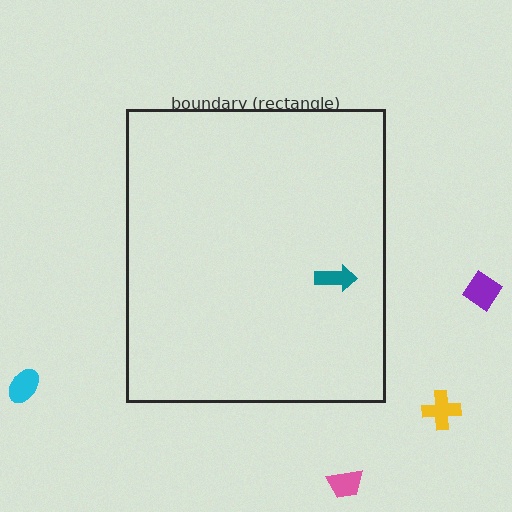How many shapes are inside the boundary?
1 inside, 4 outside.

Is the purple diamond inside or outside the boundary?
Outside.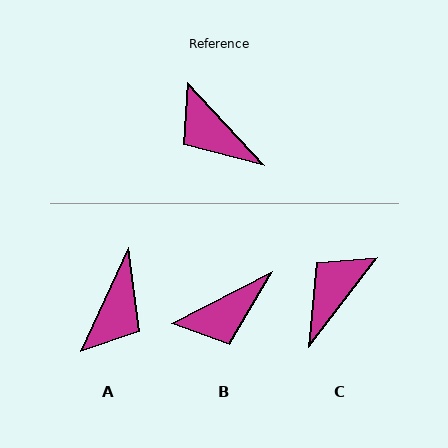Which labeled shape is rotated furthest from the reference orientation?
A, about 112 degrees away.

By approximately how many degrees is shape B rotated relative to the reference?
Approximately 74 degrees counter-clockwise.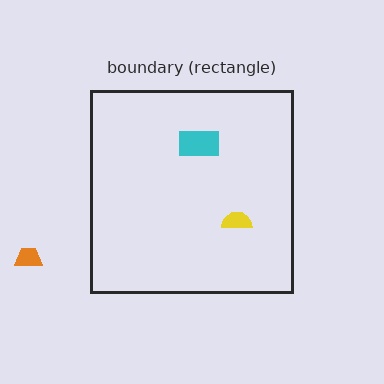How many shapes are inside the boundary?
2 inside, 1 outside.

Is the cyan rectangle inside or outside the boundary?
Inside.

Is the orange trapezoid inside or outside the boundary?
Outside.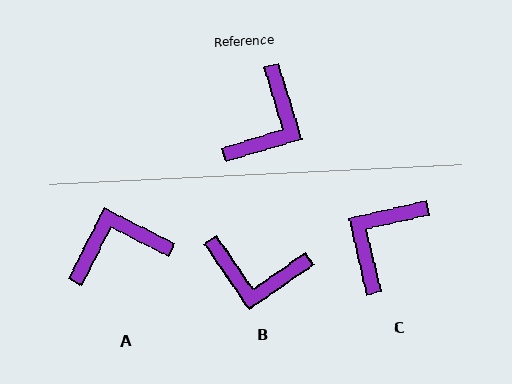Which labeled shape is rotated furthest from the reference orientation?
C, about 176 degrees away.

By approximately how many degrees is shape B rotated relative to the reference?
Approximately 73 degrees clockwise.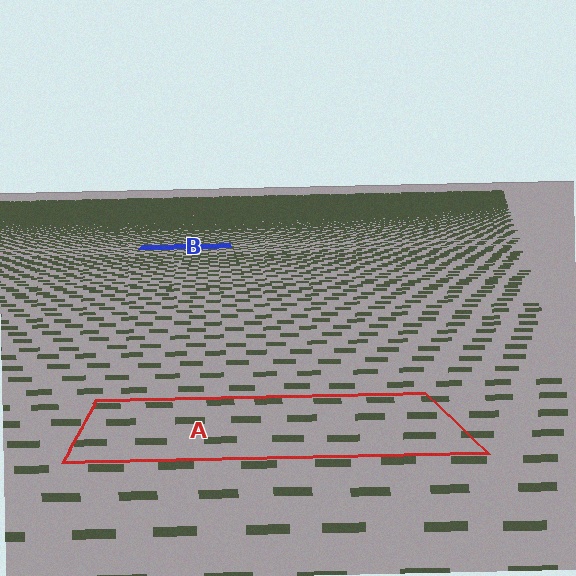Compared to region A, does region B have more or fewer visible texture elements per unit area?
Region B has more texture elements per unit area — they are packed more densely because it is farther away.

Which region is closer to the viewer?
Region A is closer. The texture elements there are larger and more spread out.